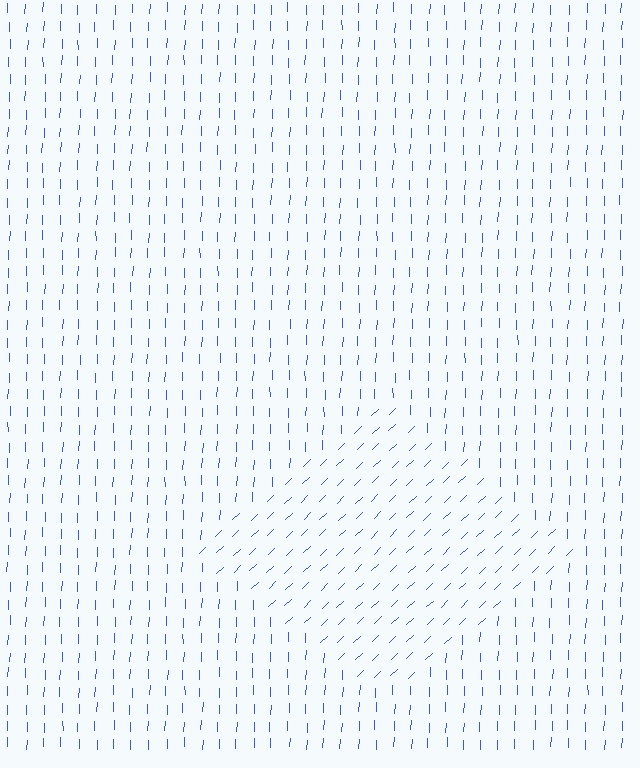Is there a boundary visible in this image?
Yes, there is a texture boundary formed by a change in line orientation.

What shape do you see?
I see a diamond.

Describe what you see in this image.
The image is filled with small blue line segments. A diamond region in the image has lines oriented differently from the surrounding lines, creating a visible texture boundary.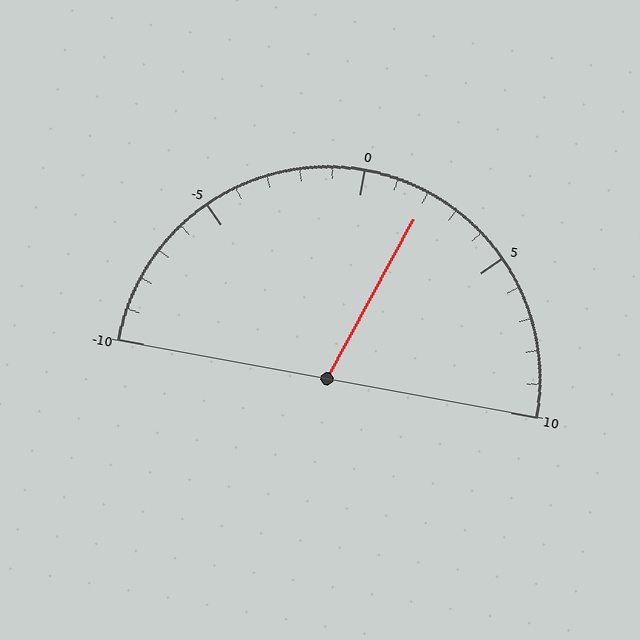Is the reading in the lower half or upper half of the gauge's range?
The reading is in the upper half of the range (-10 to 10).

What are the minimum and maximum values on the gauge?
The gauge ranges from -10 to 10.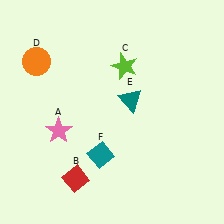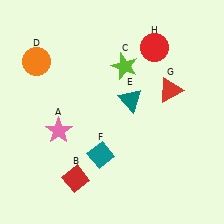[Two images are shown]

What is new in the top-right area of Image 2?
A red circle (H) was added in the top-right area of Image 2.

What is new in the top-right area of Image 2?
A red triangle (G) was added in the top-right area of Image 2.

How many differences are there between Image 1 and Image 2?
There are 2 differences between the two images.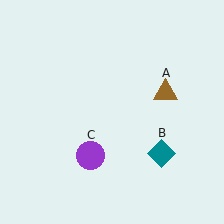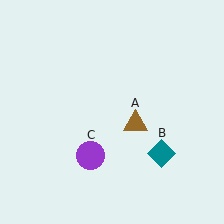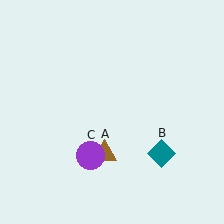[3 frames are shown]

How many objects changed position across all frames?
1 object changed position: brown triangle (object A).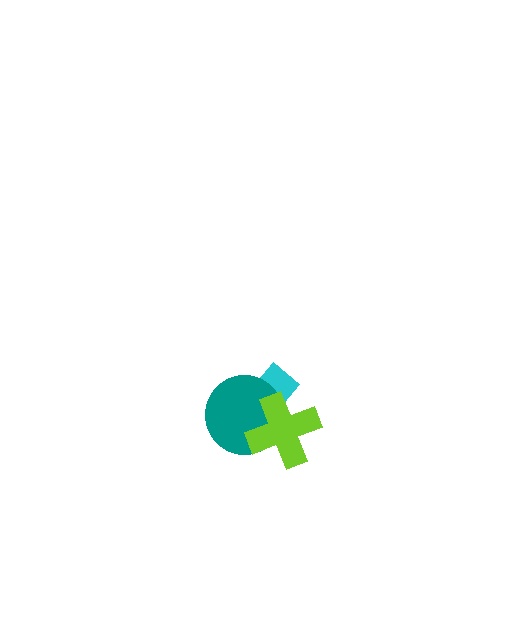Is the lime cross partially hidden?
No, no other shape covers it.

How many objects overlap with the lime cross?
2 objects overlap with the lime cross.